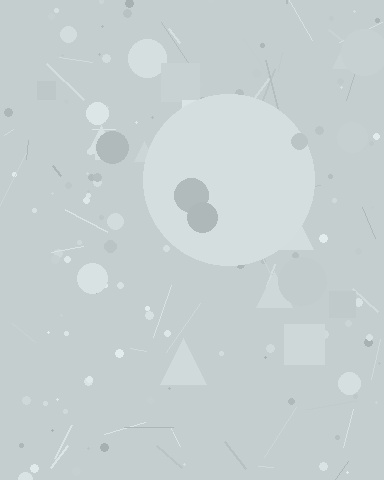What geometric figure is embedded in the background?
A circle is embedded in the background.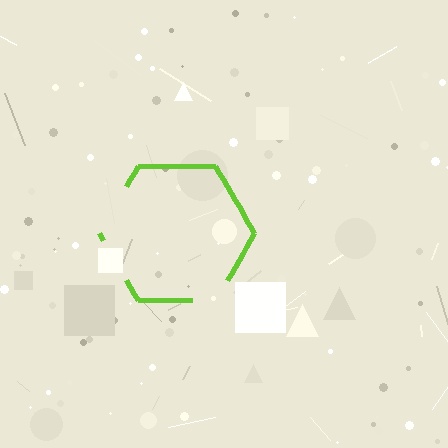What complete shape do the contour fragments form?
The contour fragments form a hexagon.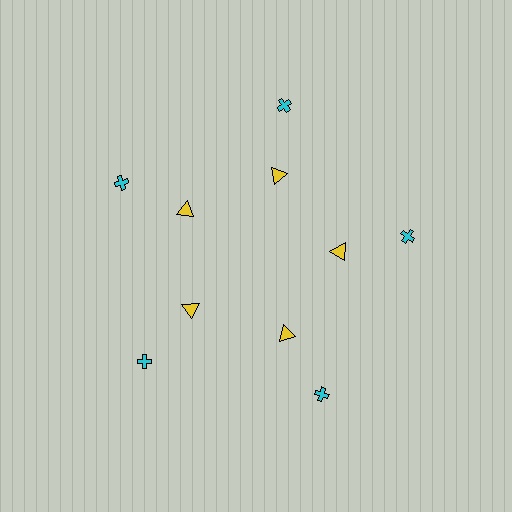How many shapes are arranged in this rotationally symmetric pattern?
There are 10 shapes, arranged in 5 groups of 2.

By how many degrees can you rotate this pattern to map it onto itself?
The pattern maps onto itself every 72 degrees of rotation.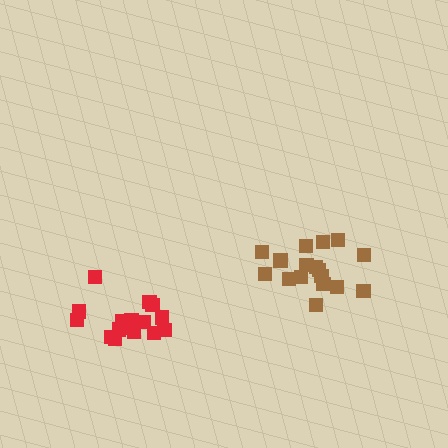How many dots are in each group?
Group 1: 18 dots, Group 2: 17 dots (35 total).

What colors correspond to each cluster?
The clusters are colored: red, brown.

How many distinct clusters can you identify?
There are 2 distinct clusters.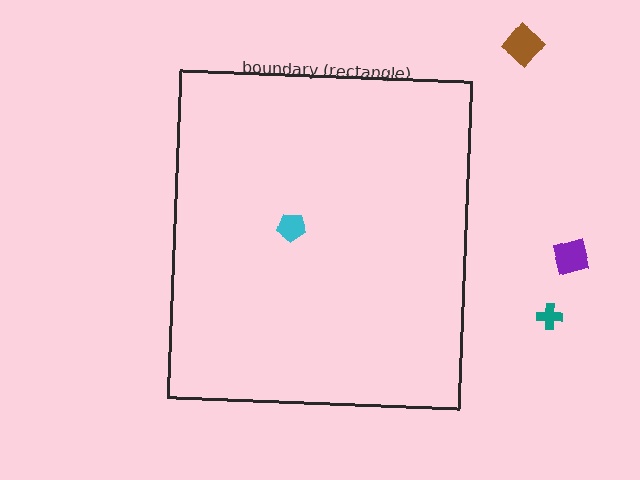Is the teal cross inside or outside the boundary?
Outside.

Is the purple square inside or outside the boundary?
Outside.